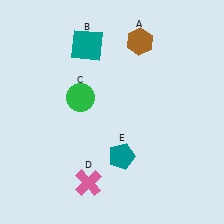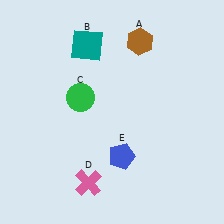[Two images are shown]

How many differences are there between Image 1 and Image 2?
There is 1 difference between the two images.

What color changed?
The pentagon (E) changed from teal in Image 1 to blue in Image 2.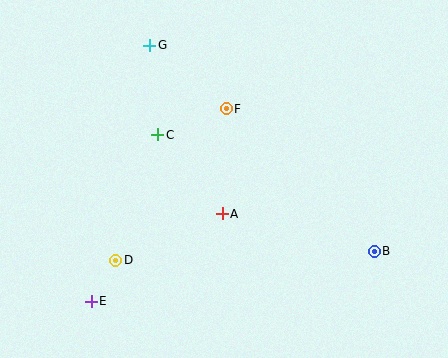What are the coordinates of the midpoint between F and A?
The midpoint between F and A is at (224, 161).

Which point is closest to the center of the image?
Point A at (222, 214) is closest to the center.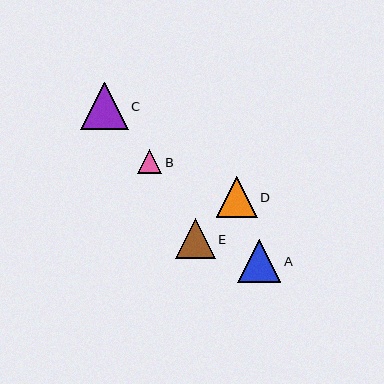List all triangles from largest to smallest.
From largest to smallest: C, A, D, E, B.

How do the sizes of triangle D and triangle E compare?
Triangle D and triangle E are approximately the same size.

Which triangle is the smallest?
Triangle B is the smallest with a size of approximately 24 pixels.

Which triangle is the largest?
Triangle C is the largest with a size of approximately 47 pixels.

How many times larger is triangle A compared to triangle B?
Triangle A is approximately 1.8 times the size of triangle B.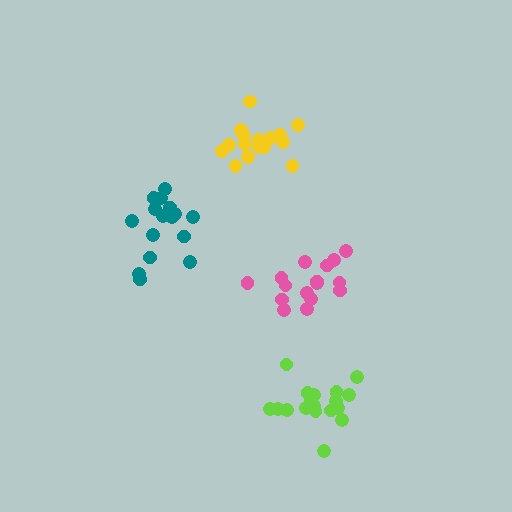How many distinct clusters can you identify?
There are 4 distinct clusters.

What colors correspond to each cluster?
The clusters are colored: teal, pink, lime, yellow.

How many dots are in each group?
Group 1: 17 dots, Group 2: 16 dots, Group 3: 18 dots, Group 4: 17 dots (68 total).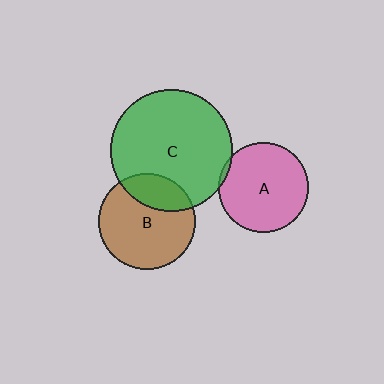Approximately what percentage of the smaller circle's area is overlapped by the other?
Approximately 25%.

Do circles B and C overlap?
Yes.